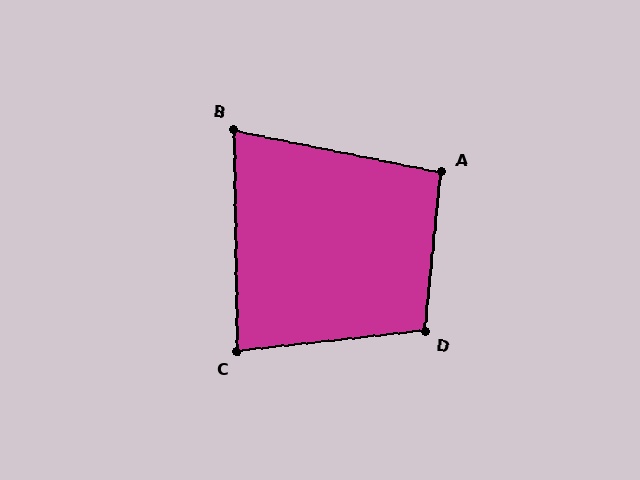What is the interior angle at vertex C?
Approximately 85 degrees (acute).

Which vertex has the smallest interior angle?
B, at approximately 78 degrees.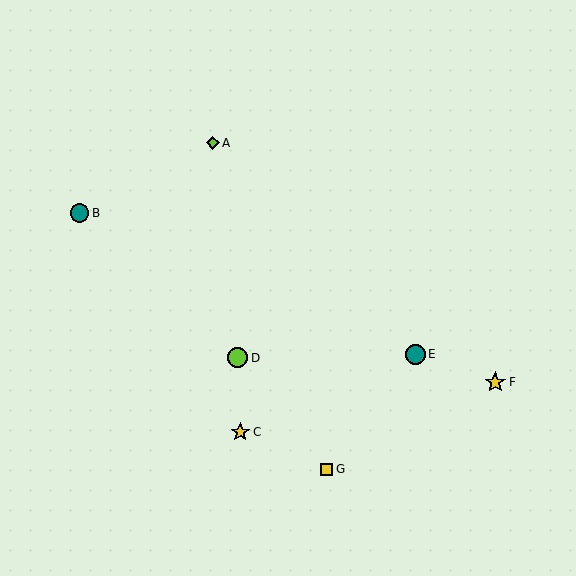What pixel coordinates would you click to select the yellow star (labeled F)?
Click at (495, 382) to select the yellow star F.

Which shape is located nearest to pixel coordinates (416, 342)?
The teal circle (labeled E) at (415, 354) is nearest to that location.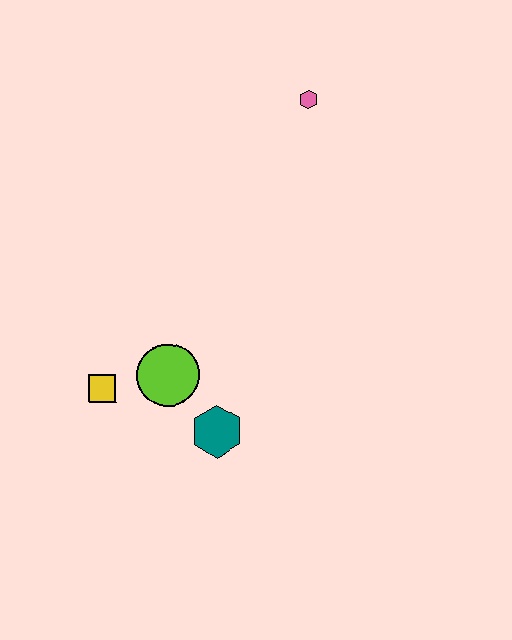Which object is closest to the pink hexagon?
The lime circle is closest to the pink hexagon.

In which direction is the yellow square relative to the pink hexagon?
The yellow square is below the pink hexagon.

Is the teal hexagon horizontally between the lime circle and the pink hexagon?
Yes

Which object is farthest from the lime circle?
The pink hexagon is farthest from the lime circle.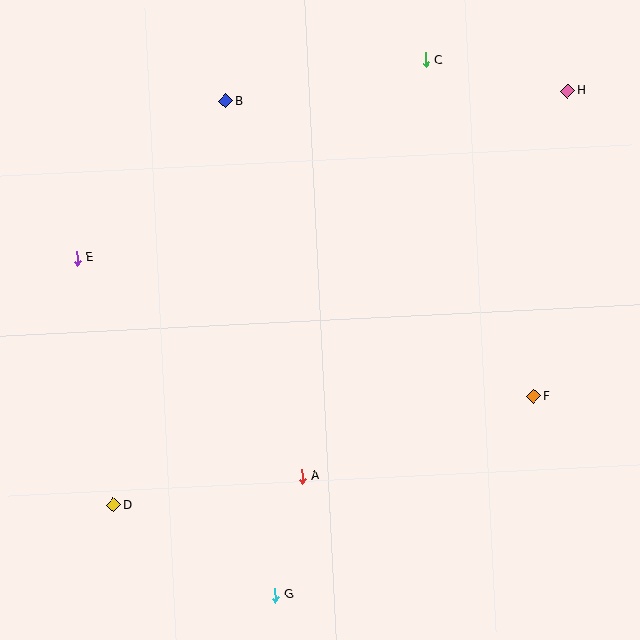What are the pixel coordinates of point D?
Point D is at (114, 505).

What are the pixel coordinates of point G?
Point G is at (275, 595).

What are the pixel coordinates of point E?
Point E is at (77, 258).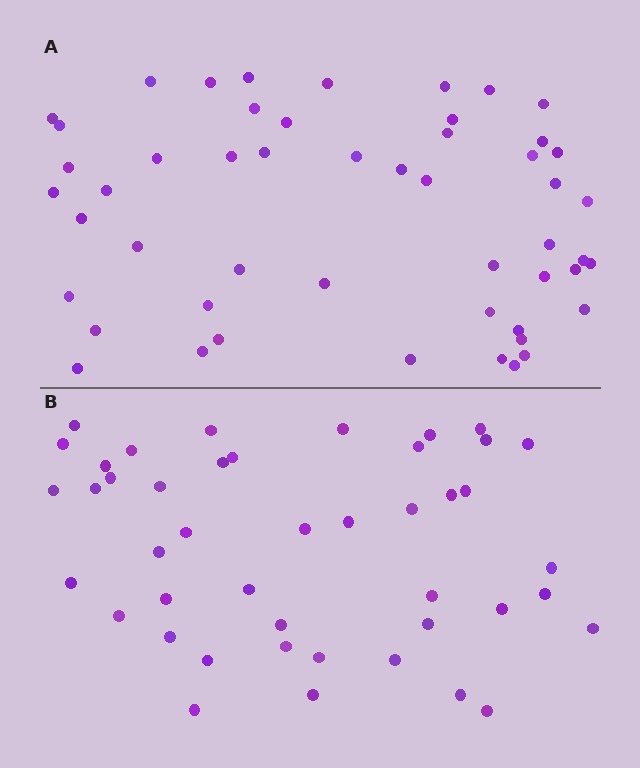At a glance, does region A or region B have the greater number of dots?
Region A (the top region) has more dots.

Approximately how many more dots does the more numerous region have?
Region A has roughly 8 or so more dots than region B.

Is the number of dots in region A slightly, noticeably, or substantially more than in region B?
Region A has only slightly more — the two regions are fairly close. The ratio is roughly 1.2 to 1.